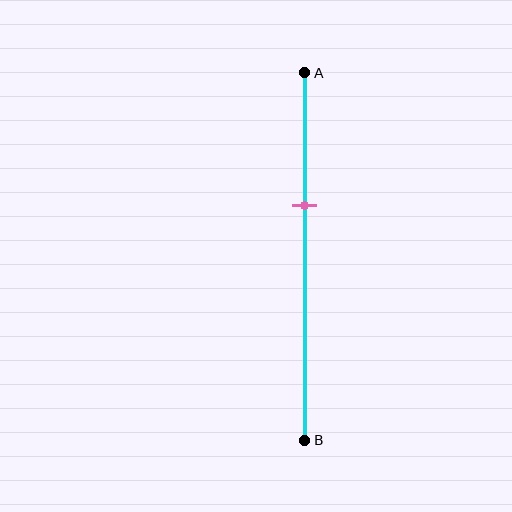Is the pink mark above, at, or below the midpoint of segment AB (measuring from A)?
The pink mark is above the midpoint of segment AB.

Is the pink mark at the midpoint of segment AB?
No, the mark is at about 35% from A, not at the 50% midpoint.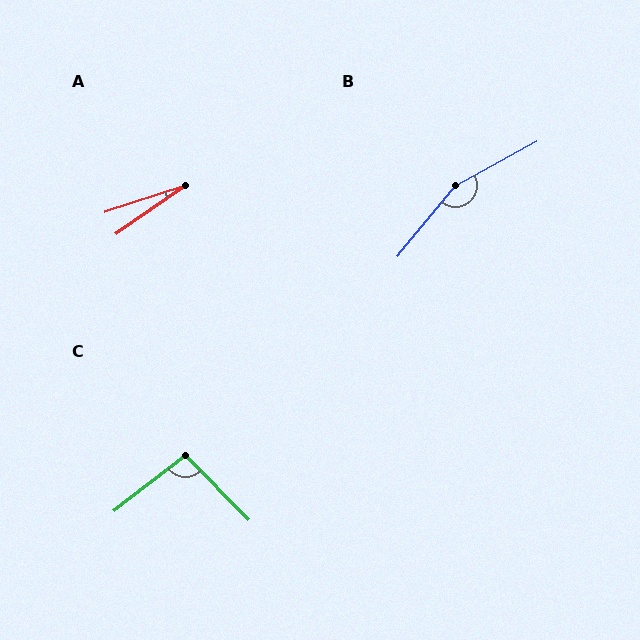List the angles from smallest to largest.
A (17°), C (97°), B (158°).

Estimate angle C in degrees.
Approximately 97 degrees.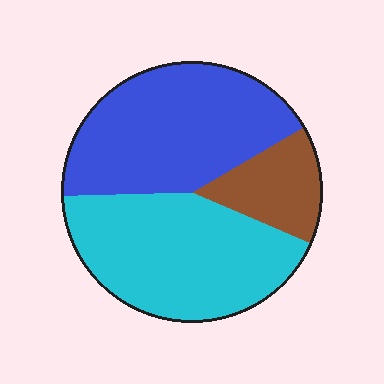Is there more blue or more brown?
Blue.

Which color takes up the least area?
Brown, at roughly 15%.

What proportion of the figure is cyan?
Cyan takes up between a third and a half of the figure.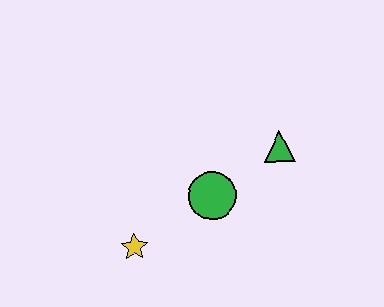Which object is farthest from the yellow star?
The green triangle is farthest from the yellow star.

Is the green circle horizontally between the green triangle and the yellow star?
Yes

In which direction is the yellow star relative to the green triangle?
The yellow star is to the left of the green triangle.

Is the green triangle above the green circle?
Yes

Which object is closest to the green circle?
The green triangle is closest to the green circle.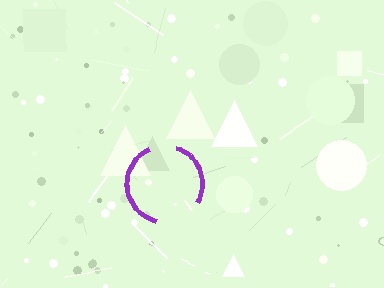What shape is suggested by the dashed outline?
The dashed outline suggests a circle.